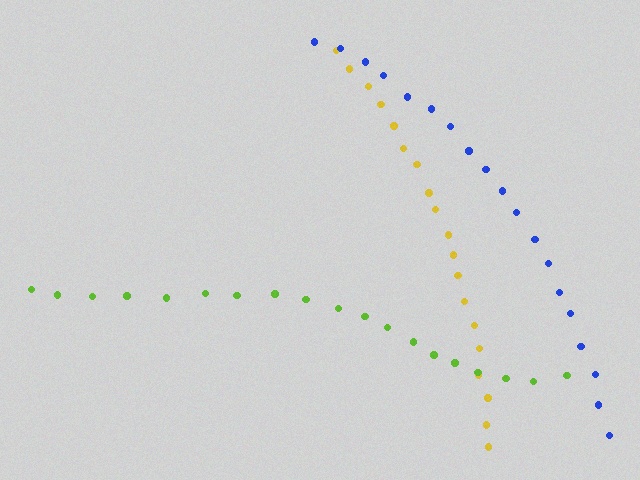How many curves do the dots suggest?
There are 3 distinct paths.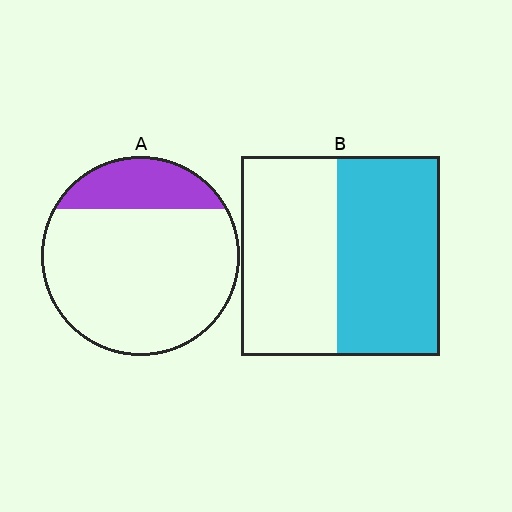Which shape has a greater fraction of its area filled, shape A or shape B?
Shape B.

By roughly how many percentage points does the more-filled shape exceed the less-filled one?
By roughly 30 percentage points (B over A).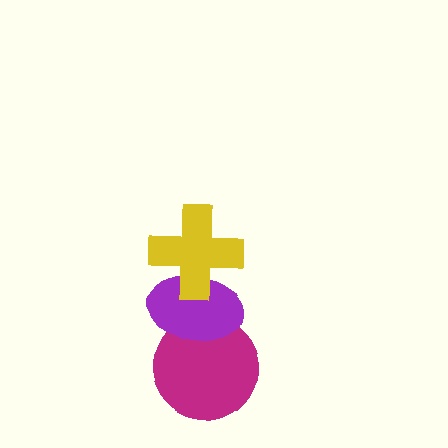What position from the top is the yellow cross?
The yellow cross is 1st from the top.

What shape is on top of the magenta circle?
The purple ellipse is on top of the magenta circle.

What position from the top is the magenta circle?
The magenta circle is 3rd from the top.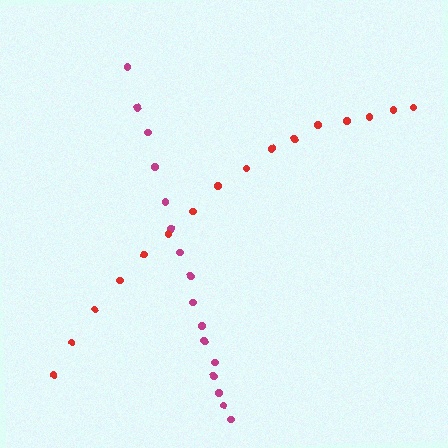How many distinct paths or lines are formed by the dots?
There are 2 distinct paths.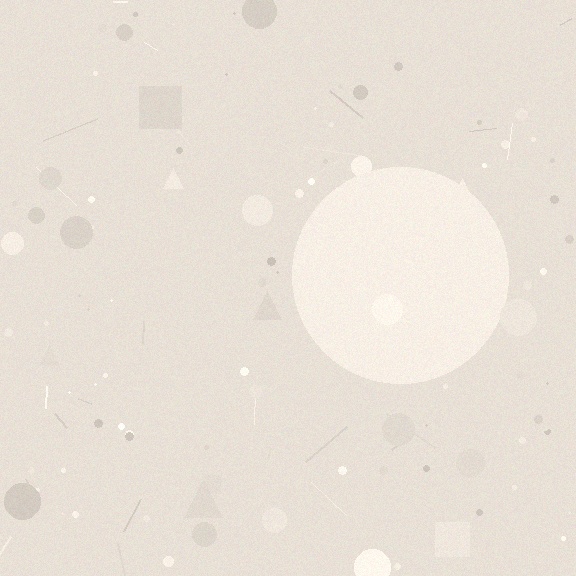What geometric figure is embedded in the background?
A circle is embedded in the background.